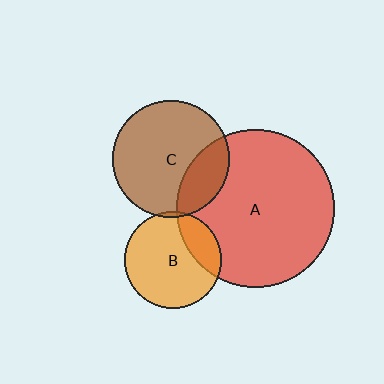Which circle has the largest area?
Circle A (red).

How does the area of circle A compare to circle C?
Approximately 1.8 times.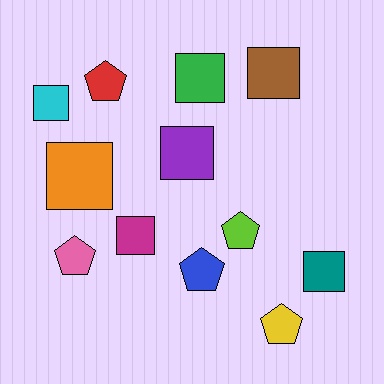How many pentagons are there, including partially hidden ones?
There are 5 pentagons.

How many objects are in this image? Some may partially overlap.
There are 12 objects.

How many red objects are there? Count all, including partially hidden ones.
There is 1 red object.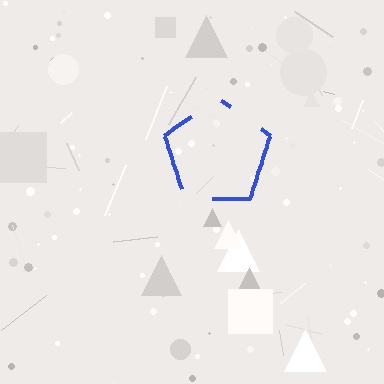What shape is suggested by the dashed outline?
The dashed outline suggests a pentagon.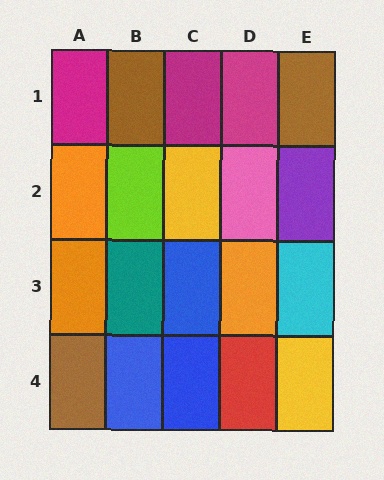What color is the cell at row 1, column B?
Brown.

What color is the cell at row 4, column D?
Red.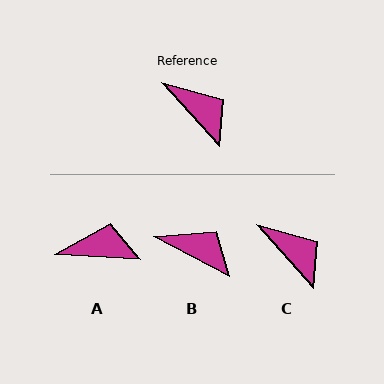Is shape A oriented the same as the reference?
No, it is off by about 44 degrees.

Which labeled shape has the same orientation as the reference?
C.